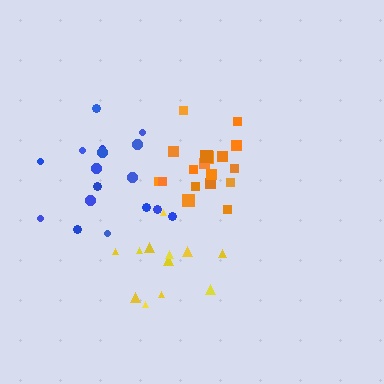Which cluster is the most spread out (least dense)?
Blue.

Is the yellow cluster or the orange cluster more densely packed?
Orange.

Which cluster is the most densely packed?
Orange.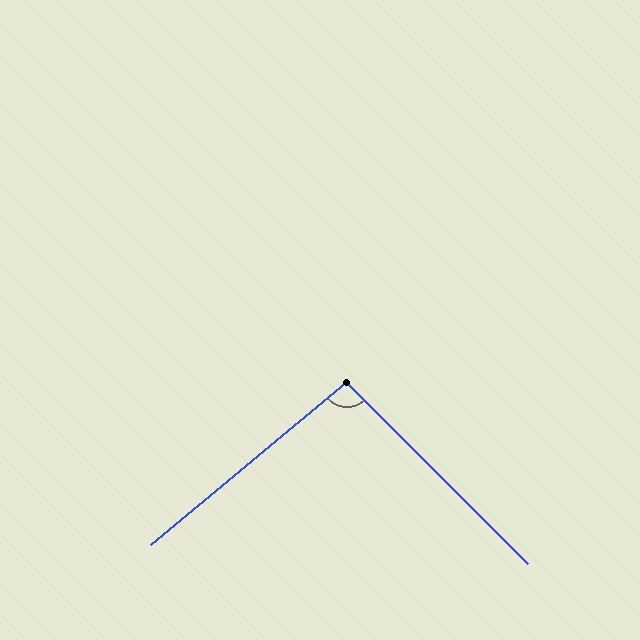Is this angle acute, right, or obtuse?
It is obtuse.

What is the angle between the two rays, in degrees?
Approximately 95 degrees.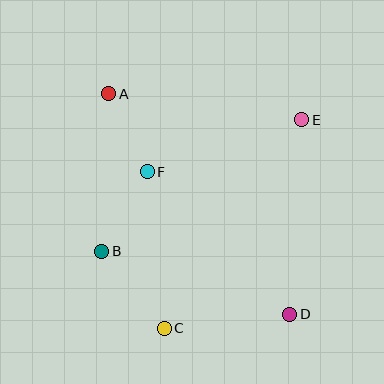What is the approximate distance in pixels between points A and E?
The distance between A and E is approximately 195 pixels.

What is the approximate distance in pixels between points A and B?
The distance between A and B is approximately 158 pixels.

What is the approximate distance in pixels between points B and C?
The distance between B and C is approximately 99 pixels.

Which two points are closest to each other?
Points A and F are closest to each other.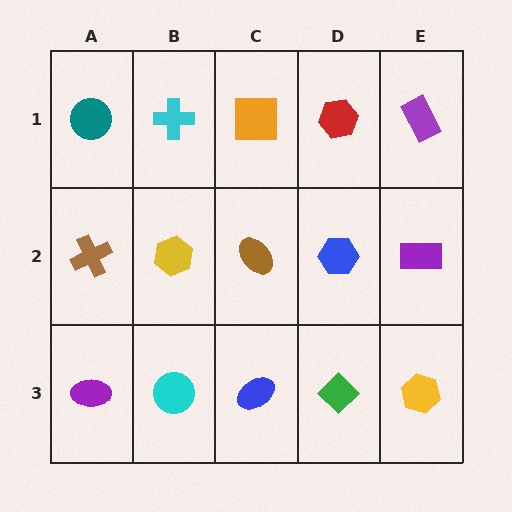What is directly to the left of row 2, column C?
A yellow hexagon.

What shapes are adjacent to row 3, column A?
A brown cross (row 2, column A), a cyan circle (row 3, column B).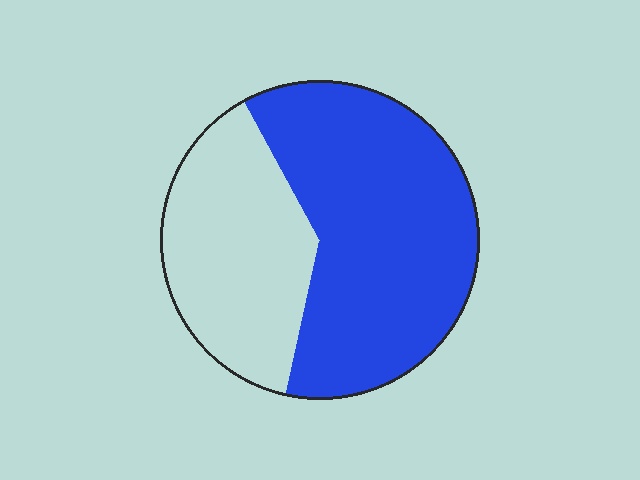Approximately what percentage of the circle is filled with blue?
Approximately 60%.